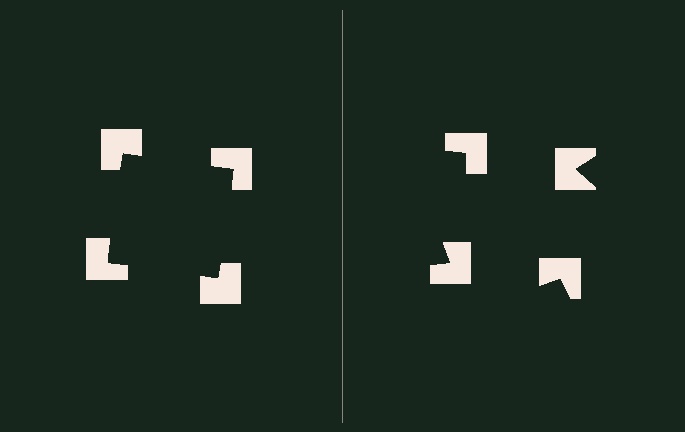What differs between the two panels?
The notched squares are positioned identically on both sides; only the wedge orientations differ. On the left they align to a square; on the right they are misaligned.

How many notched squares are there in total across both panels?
8 — 4 on each side.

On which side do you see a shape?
An illusory square appears on the left side. On the right side the wedge cuts are rotated, so no coherent shape forms.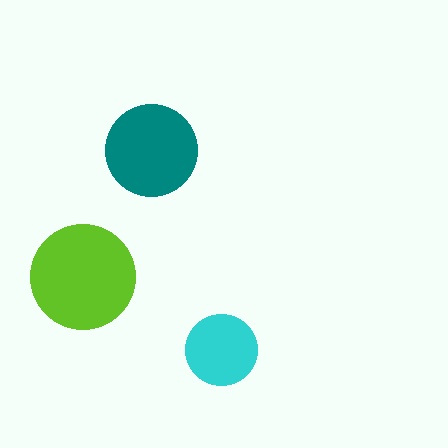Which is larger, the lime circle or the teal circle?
The lime one.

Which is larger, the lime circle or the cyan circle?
The lime one.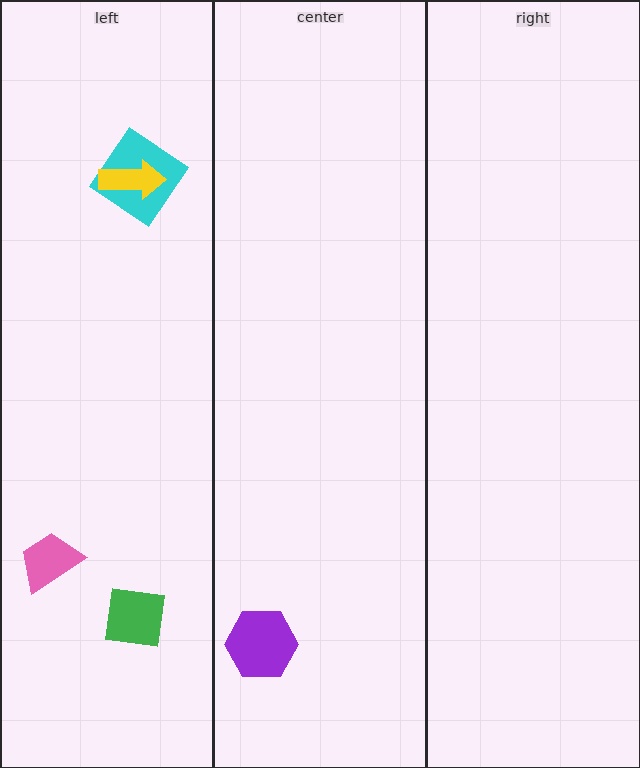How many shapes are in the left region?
4.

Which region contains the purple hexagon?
The center region.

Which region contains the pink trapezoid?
The left region.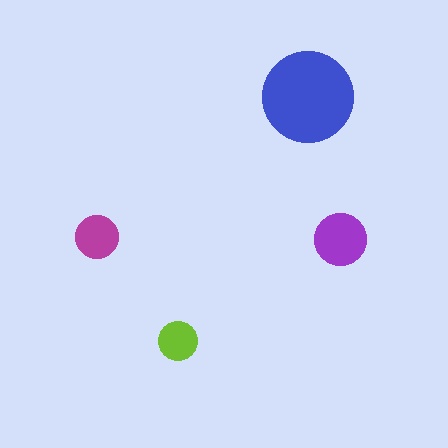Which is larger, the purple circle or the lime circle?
The purple one.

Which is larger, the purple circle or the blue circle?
The blue one.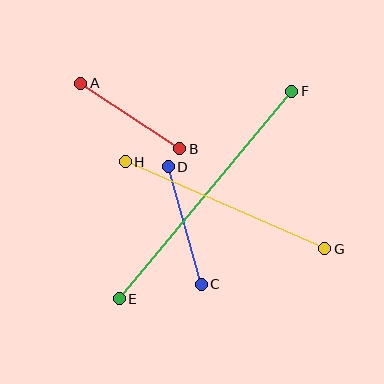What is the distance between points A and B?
The distance is approximately 118 pixels.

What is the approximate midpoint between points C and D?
The midpoint is at approximately (185, 226) pixels.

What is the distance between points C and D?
The distance is approximately 122 pixels.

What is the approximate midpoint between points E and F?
The midpoint is at approximately (206, 195) pixels.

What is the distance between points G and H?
The distance is approximately 218 pixels.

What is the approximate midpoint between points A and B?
The midpoint is at approximately (130, 116) pixels.